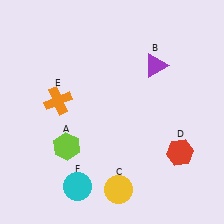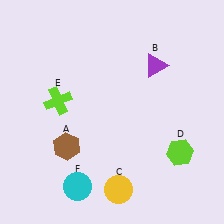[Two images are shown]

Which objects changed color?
A changed from lime to brown. D changed from red to lime. E changed from orange to lime.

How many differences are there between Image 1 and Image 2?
There are 3 differences between the two images.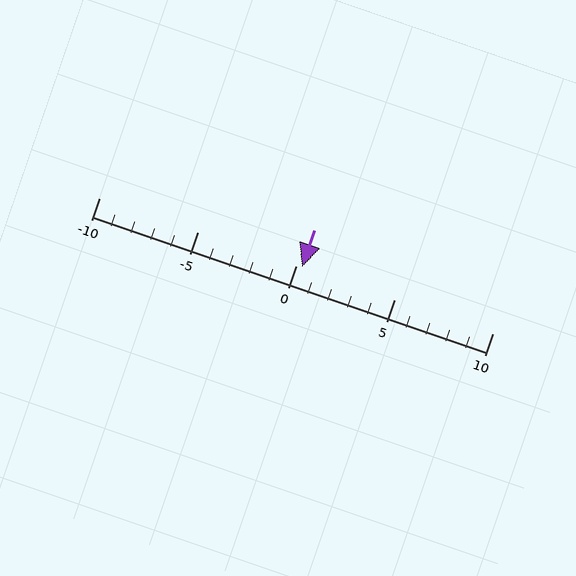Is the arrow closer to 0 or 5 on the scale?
The arrow is closer to 0.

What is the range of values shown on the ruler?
The ruler shows values from -10 to 10.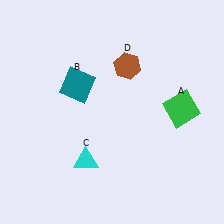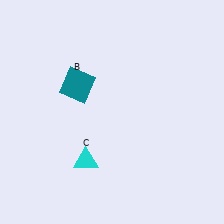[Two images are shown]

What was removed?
The brown hexagon (D), the green square (A) were removed in Image 2.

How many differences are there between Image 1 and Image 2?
There are 2 differences between the two images.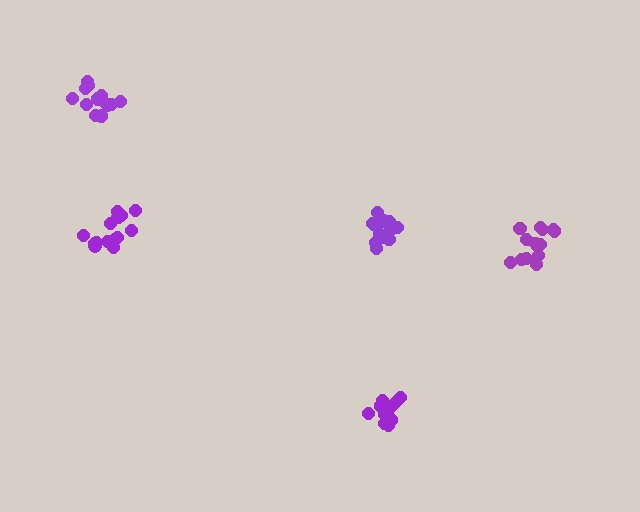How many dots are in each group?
Group 1: 16 dots, Group 2: 12 dots, Group 3: 13 dots, Group 4: 16 dots, Group 5: 15 dots (72 total).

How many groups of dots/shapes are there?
There are 5 groups.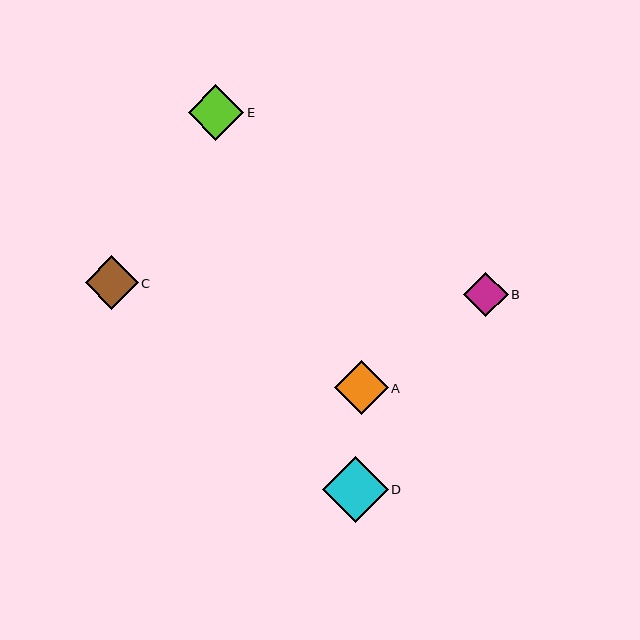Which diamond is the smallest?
Diamond B is the smallest with a size of approximately 44 pixels.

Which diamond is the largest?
Diamond D is the largest with a size of approximately 66 pixels.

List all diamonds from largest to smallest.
From largest to smallest: D, E, A, C, B.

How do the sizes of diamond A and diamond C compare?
Diamond A and diamond C are approximately the same size.